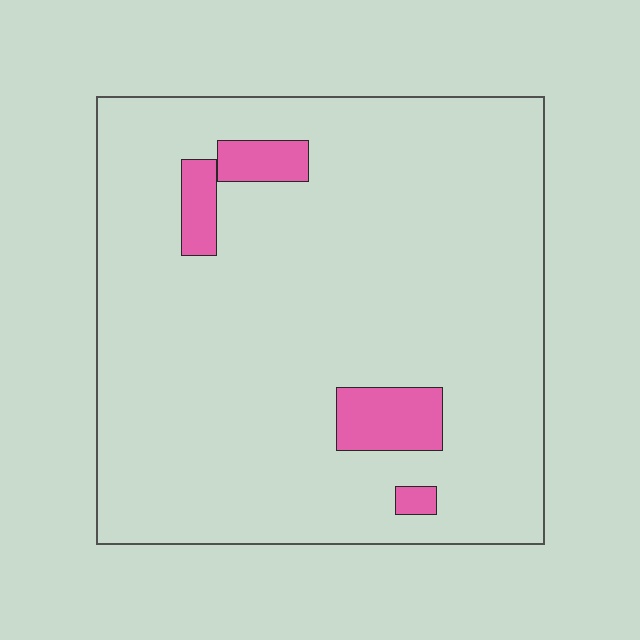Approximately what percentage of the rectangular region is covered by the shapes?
Approximately 10%.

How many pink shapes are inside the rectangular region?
4.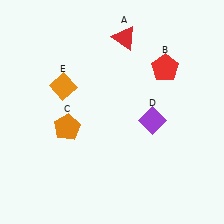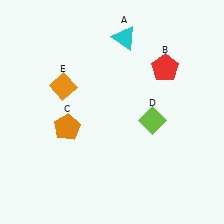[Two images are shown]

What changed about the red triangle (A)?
In Image 1, A is red. In Image 2, it changed to cyan.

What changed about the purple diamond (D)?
In Image 1, D is purple. In Image 2, it changed to lime.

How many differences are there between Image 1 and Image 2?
There are 2 differences between the two images.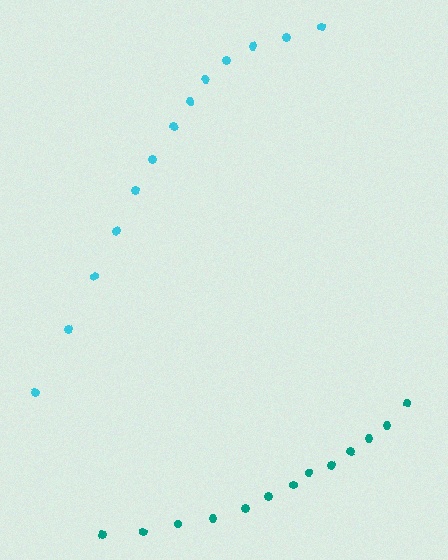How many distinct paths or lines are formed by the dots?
There are 2 distinct paths.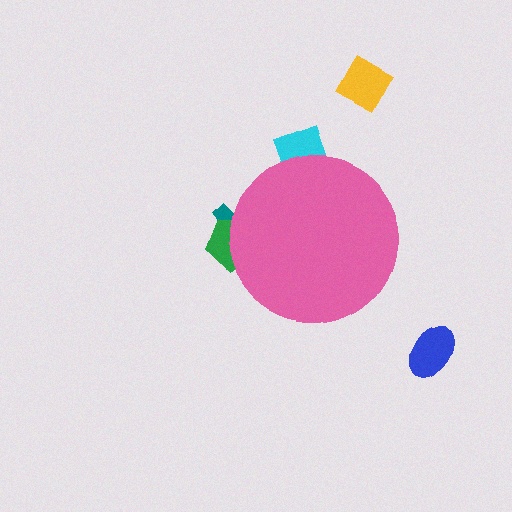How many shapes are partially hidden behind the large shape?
3 shapes are partially hidden.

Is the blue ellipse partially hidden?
No, the blue ellipse is fully visible.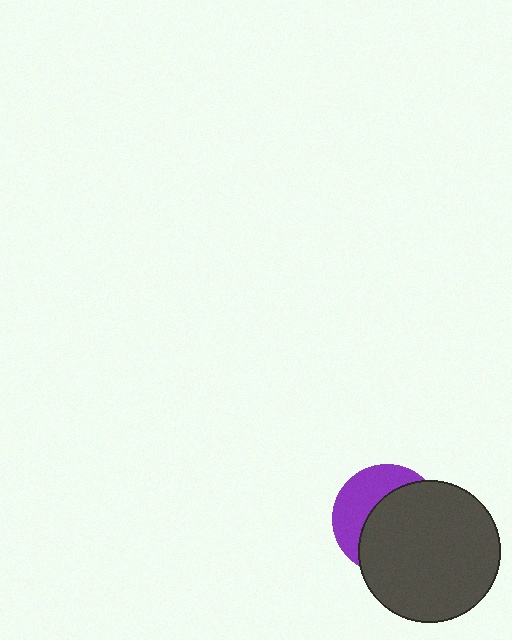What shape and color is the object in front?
The object in front is a dark gray circle.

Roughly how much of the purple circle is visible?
A small part of it is visible (roughly 38%).